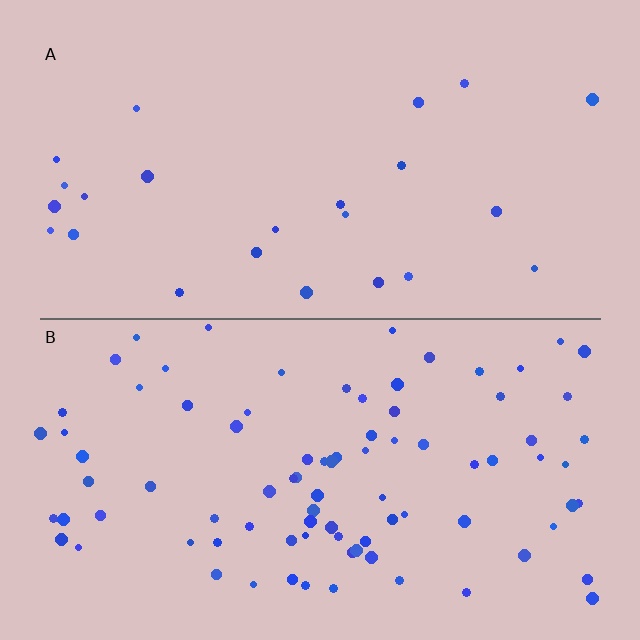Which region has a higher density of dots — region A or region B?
B (the bottom).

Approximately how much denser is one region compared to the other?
Approximately 3.7× — region B over region A.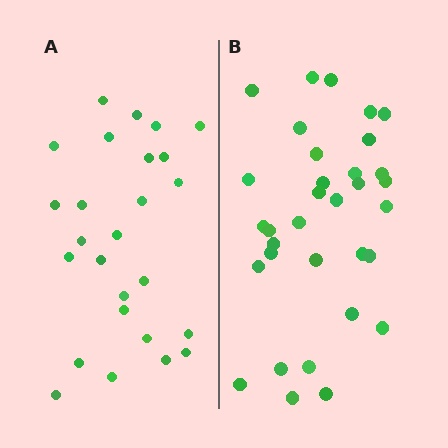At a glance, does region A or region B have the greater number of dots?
Region B (the right region) has more dots.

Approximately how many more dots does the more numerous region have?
Region B has roughly 8 or so more dots than region A.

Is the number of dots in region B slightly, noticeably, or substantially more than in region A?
Region B has noticeably more, but not dramatically so. The ratio is roughly 1.3 to 1.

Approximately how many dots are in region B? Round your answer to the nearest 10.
About 30 dots. (The exact count is 33, which rounds to 30.)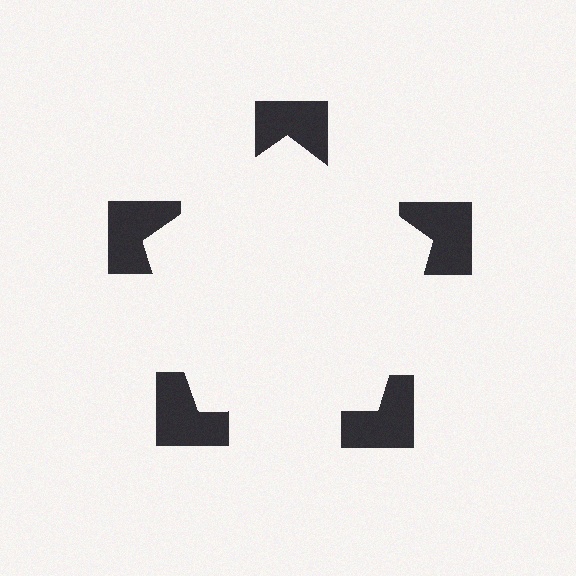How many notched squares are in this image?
There are 5 — one at each vertex of the illusory pentagon.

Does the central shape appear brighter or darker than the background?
It typically appears slightly brighter than the background, even though no actual brightness change is drawn.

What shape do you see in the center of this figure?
An illusory pentagon — its edges are inferred from the aligned wedge cuts in the notched squares, not physically drawn.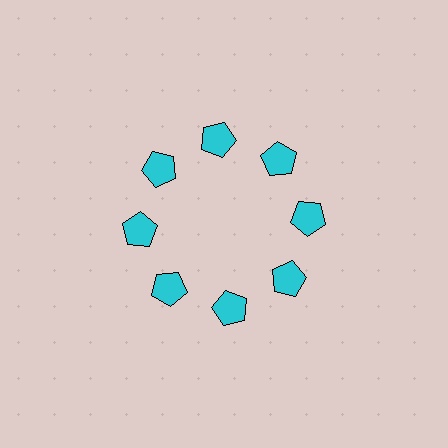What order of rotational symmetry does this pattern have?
This pattern has 8-fold rotational symmetry.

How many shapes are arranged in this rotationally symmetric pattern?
There are 8 shapes, arranged in 8 groups of 1.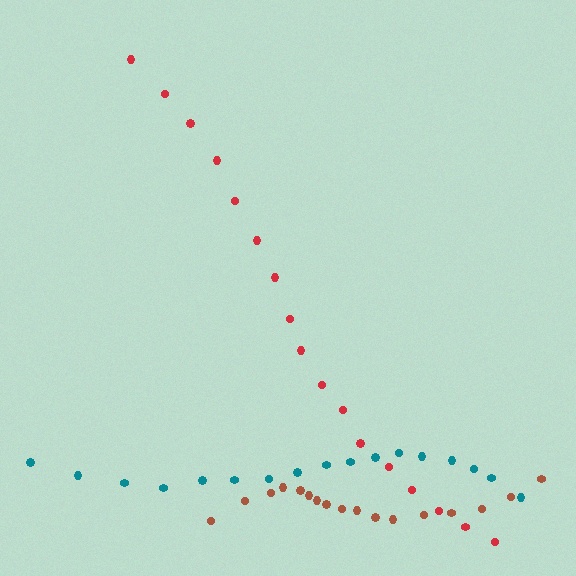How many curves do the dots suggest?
There are 3 distinct paths.